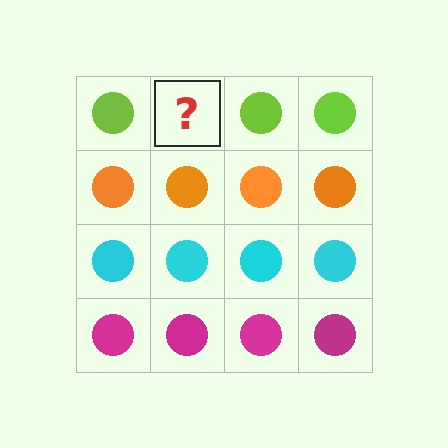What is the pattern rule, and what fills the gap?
The rule is that each row has a consistent color. The gap should be filled with a lime circle.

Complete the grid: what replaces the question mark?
The question mark should be replaced with a lime circle.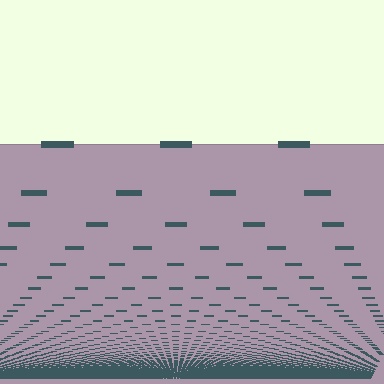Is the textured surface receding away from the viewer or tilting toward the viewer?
The surface appears to tilt toward the viewer. Texture elements get larger and sparser toward the top.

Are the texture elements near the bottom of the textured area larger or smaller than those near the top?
Smaller. The gradient is inverted — elements near the bottom are smaller and denser.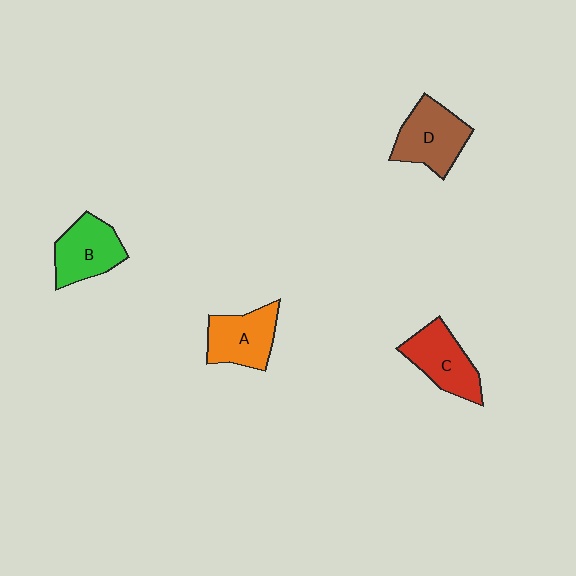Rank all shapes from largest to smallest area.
From largest to smallest: D (brown), C (red), B (green), A (orange).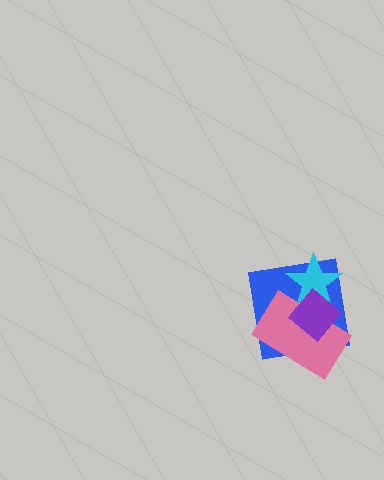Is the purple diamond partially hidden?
No, no other shape covers it.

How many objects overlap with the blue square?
3 objects overlap with the blue square.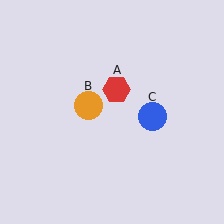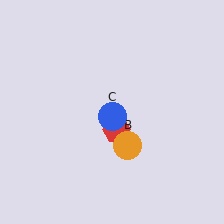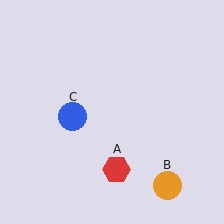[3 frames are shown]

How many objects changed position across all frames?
3 objects changed position: red hexagon (object A), orange circle (object B), blue circle (object C).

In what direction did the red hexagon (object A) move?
The red hexagon (object A) moved down.